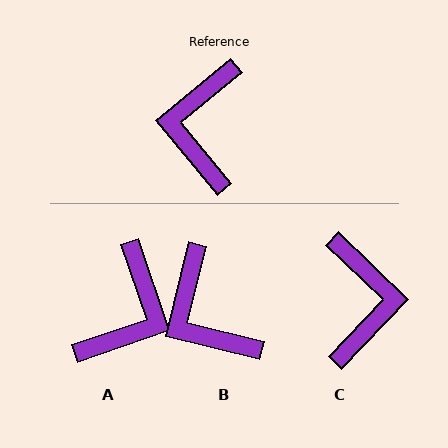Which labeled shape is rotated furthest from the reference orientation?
C, about 173 degrees away.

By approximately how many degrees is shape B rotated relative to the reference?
Approximately 37 degrees counter-clockwise.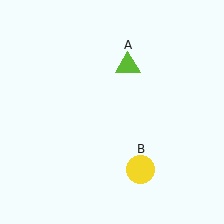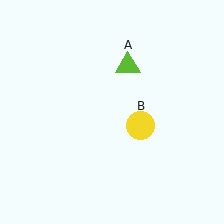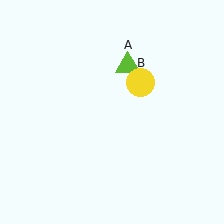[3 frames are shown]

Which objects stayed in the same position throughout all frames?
Lime triangle (object A) remained stationary.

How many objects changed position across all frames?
1 object changed position: yellow circle (object B).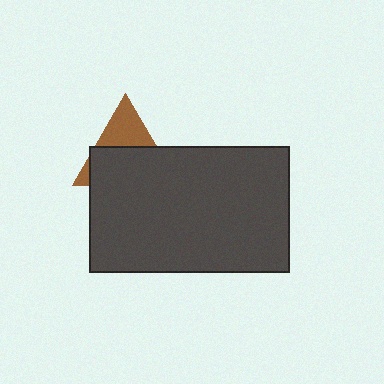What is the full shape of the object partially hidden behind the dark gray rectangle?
The partially hidden object is a brown triangle.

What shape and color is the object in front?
The object in front is a dark gray rectangle.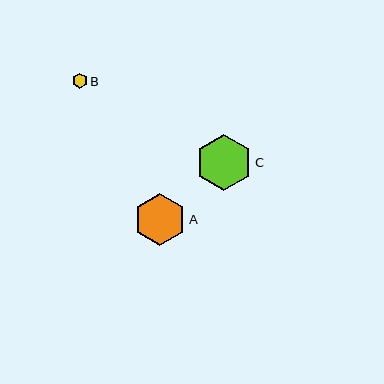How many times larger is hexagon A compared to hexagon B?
Hexagon A is approximately 3.4 times the size of hexagon B.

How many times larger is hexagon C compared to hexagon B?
Hexagon C is approximately 3.7 times the size of hexagon B.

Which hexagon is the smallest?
Hexagon B is the smallest with a size of approximately 15 pixels.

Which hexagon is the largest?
Hexagon C is the largest with a size of approximately 56 pixels.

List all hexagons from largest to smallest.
From largest to smallest: C, A, B.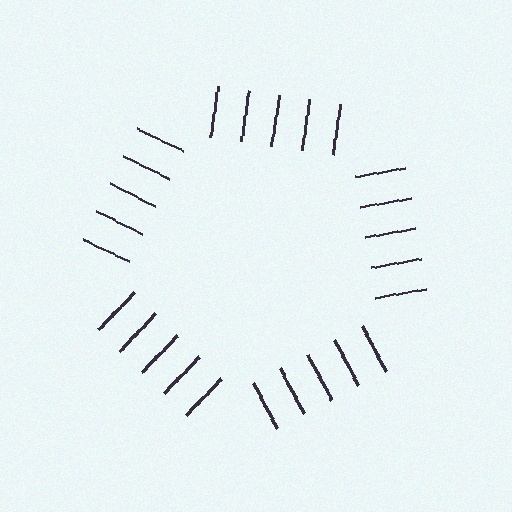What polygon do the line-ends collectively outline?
An illusory pentagon — the line segments terminate on its edges but no continuous stroke is drawn.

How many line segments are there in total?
25 — 5 along each of the 5 edges.